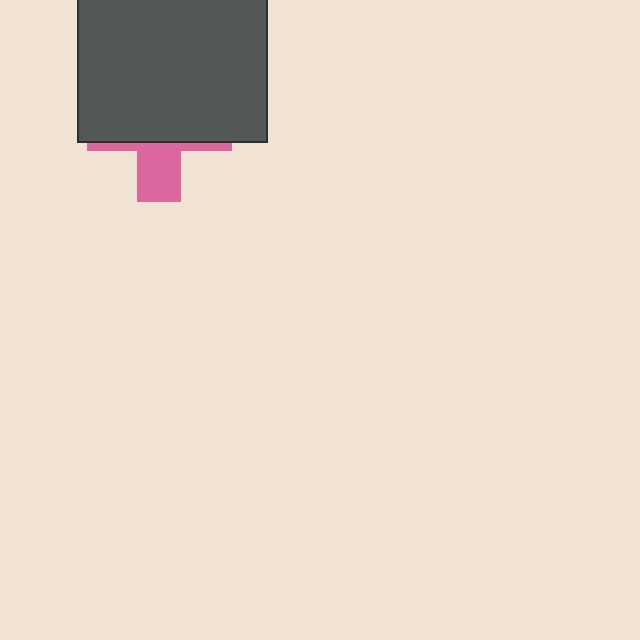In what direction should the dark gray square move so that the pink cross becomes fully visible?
The dark gray square should move up. That is the shortest direction to clear the overlap and leave the pink cross fully visible.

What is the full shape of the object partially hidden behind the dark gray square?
The partially hidden object is a pink cross.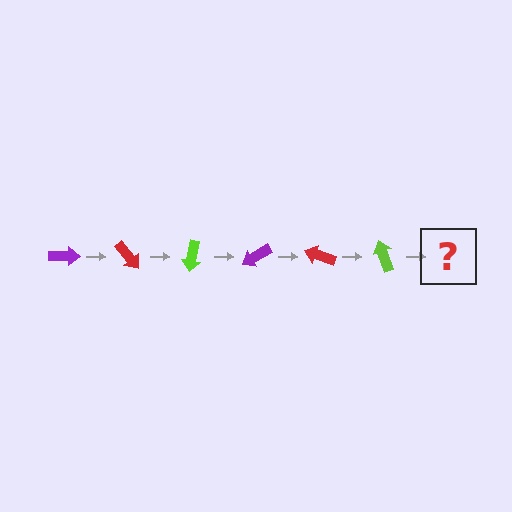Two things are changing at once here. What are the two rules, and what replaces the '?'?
The two rules are that it rotates 50 degrees each step and the color cycles through purple, red, and lime. The '?' should be a purple arrow, rotated 300 degrees from the start.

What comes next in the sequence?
The next element should be a purple arrow, rotated 300 degrees from the start.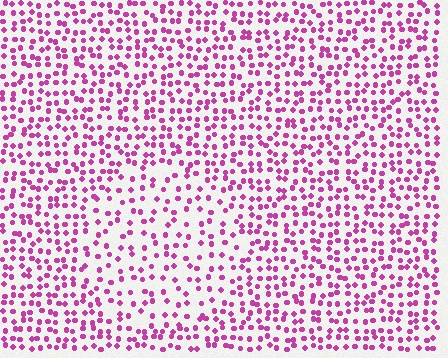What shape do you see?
I see a circle.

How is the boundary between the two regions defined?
The boundary is defined by a change in element density (approximately 1.7x ratio). All elements are the same color, size, and shape.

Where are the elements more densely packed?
The elements are more densely packed outside the circle boundary.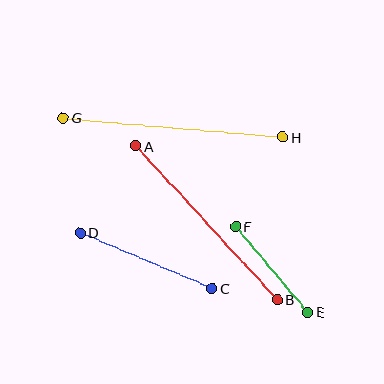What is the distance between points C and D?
The distance is approximately 143 pixels.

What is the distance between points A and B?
The distance is approximately 208 pixels.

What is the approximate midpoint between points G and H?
The midpoint is at approximately (173, 128) pixels.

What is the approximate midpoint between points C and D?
The midpoint is at approximately (146, 261) pixels.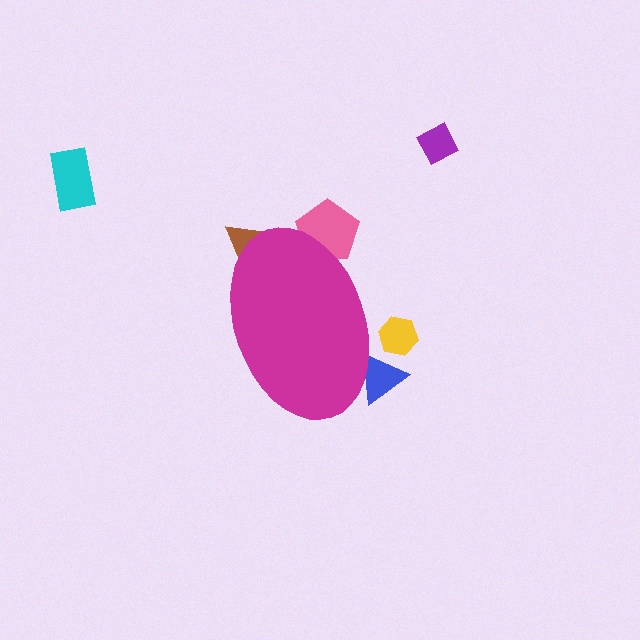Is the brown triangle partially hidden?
Yes, the brown triangle is partially hidden behind the magenta ellipse.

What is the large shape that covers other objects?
A magenta ellipse.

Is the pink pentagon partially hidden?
Yes, the pink pentagon is partially hidden behind the magenta ellipse.